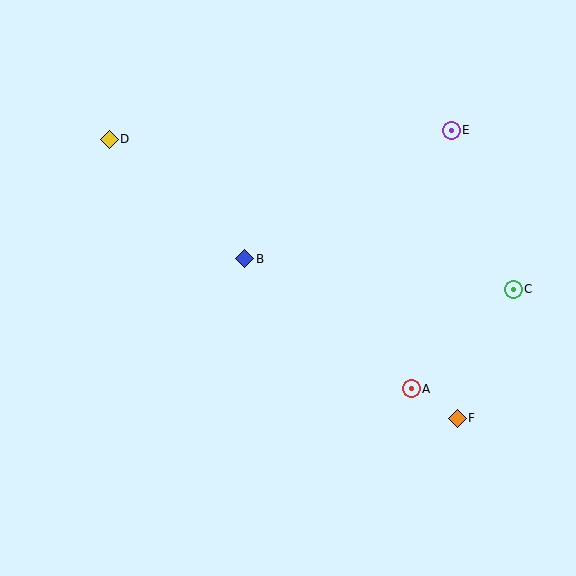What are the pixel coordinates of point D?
Point D is at (109, 139).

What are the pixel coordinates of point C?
Point C is at (513, 289).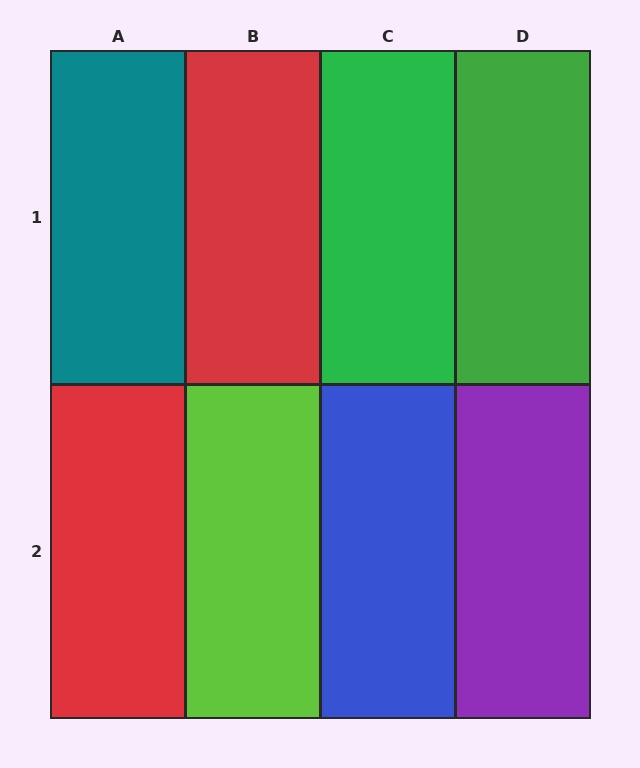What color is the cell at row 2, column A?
Red.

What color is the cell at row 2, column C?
Blue.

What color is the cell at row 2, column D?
Purple.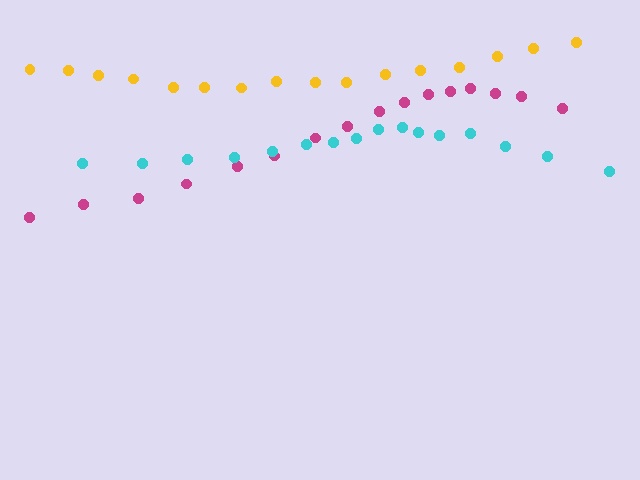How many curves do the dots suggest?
There are 3 distinct paths.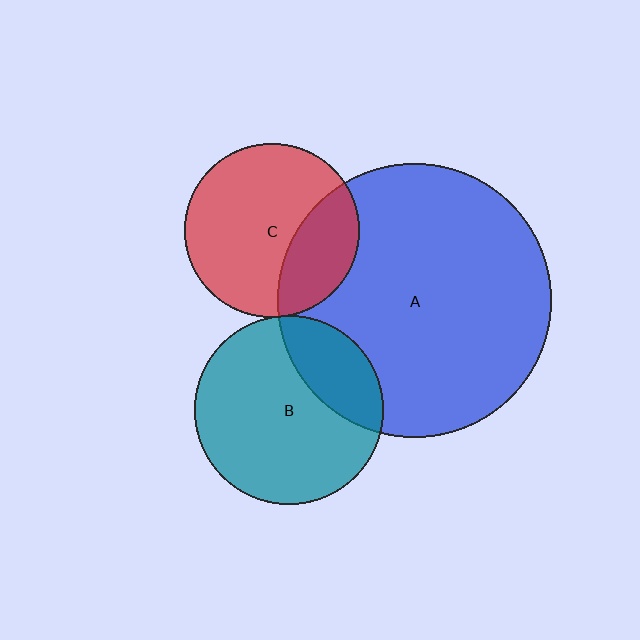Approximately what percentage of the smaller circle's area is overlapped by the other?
Approximately 30%.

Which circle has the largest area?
Circle A (blue).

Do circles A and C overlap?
Yes.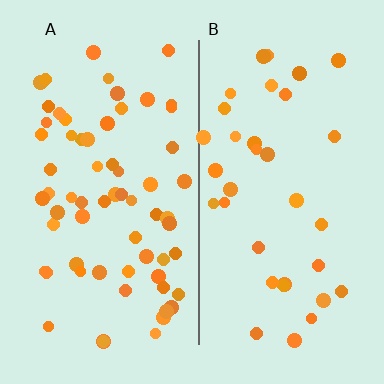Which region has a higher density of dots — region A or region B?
A (the left).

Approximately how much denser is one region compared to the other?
Approximately 1.9× — region A over region B.